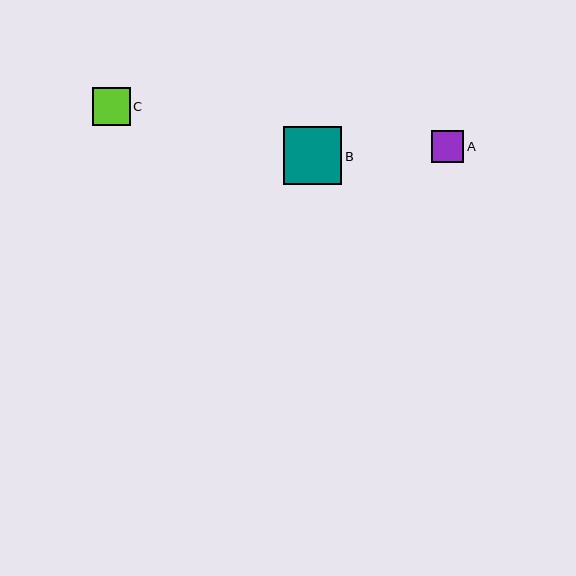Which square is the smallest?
Square A is the smallest with a size of approximately 33 pixels.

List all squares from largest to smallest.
From largest to smallest: B, C, A.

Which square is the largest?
Square B is the largest with a size of approximately 58 pixels.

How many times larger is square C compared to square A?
Square C is approximately 1.2 times the size of square A.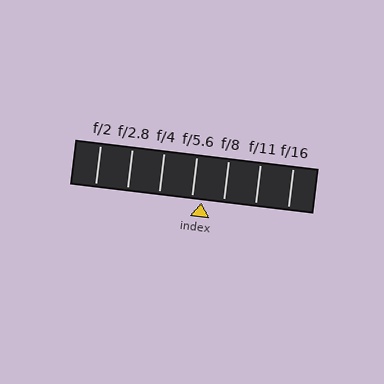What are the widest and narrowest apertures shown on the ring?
The widest aperture shown is f/2 and the narrowest is f/16.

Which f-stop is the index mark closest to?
The index mark is closest to f/5.6.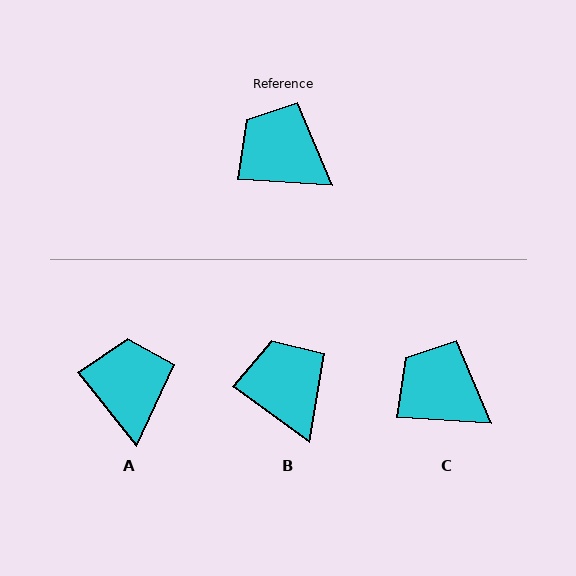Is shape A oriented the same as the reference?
No, it is off by about 48 degrees.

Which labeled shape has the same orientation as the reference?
C.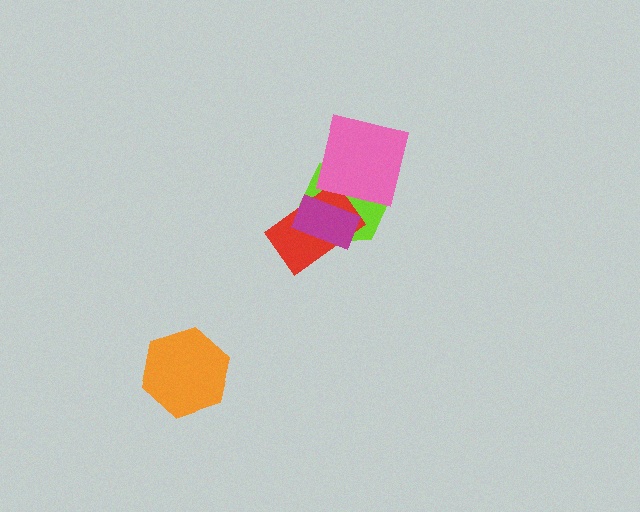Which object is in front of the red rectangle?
The magenta rectangle is in front of the red rectangle.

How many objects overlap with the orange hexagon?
0 objects overlap with the orange hexagon.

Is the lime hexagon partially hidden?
Yes, it is partially covered by another shape.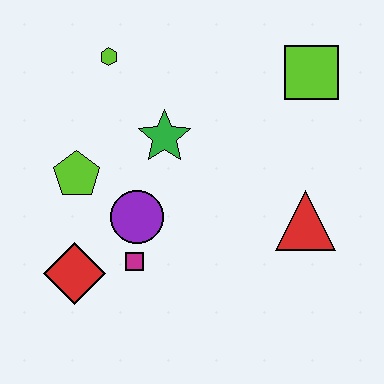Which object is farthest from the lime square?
The red diamond is farthest from the lime square.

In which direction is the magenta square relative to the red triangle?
The magenta square is to the left of the red triangle.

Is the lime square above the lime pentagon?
Yes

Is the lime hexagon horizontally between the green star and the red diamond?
Yes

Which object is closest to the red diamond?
The magenta square is closest to the red diamond.